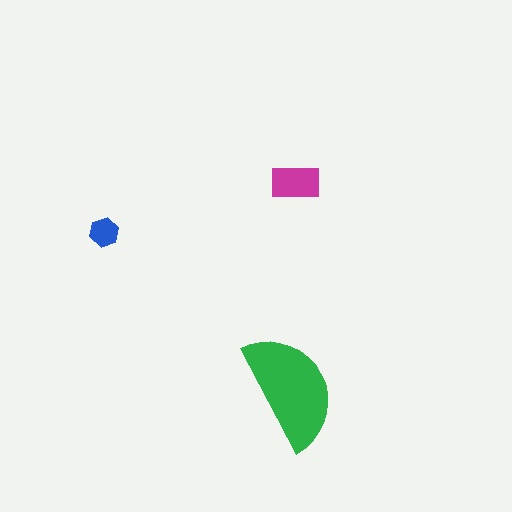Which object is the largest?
The green semicircle.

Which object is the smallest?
The blue hexagon.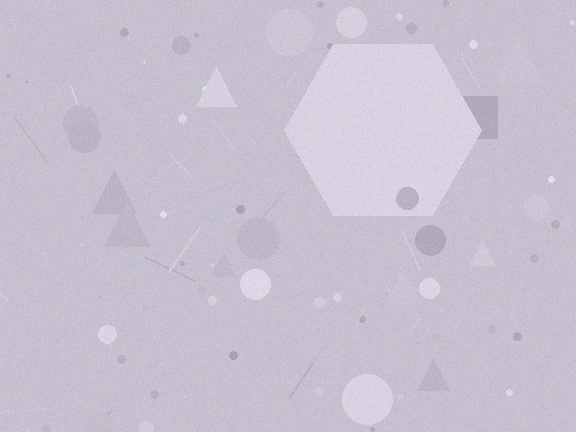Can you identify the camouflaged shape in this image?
The camouflaged shape is a hexagon.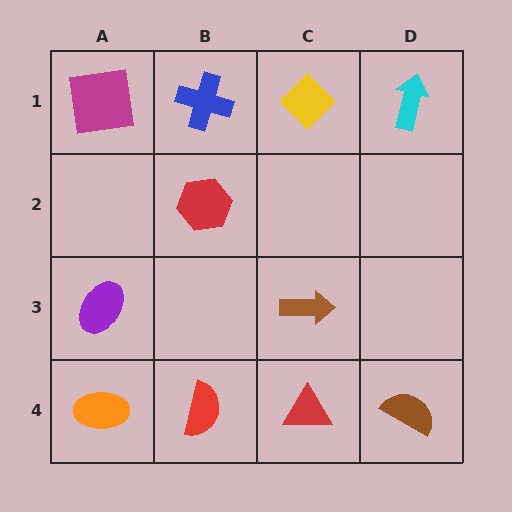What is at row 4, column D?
A brown semicircle.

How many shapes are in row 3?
2 shapes.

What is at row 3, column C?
A brown arrow.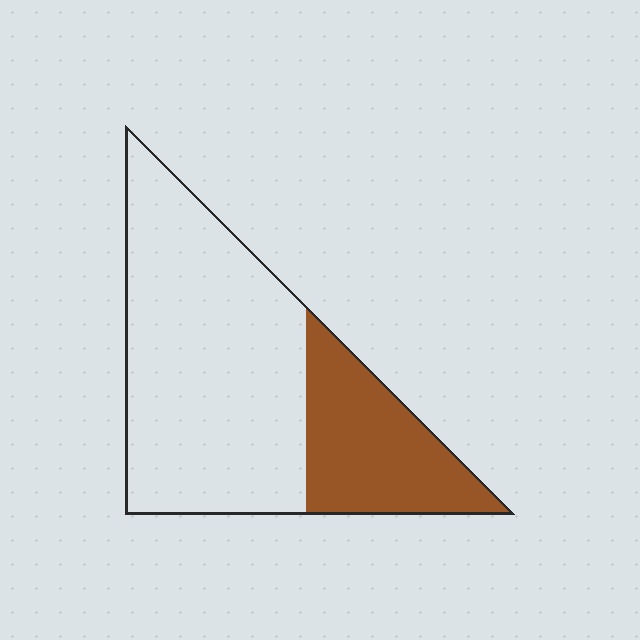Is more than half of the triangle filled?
No.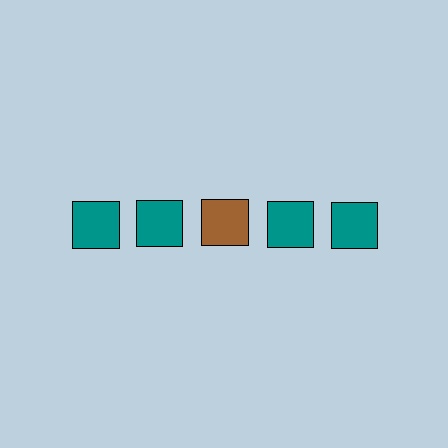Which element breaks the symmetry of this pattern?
The brown square in the top row, center column breaks the symmetry. All other shapes are teal squares.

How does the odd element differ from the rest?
It has a different color: brown instead of teal.